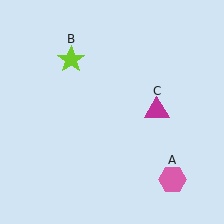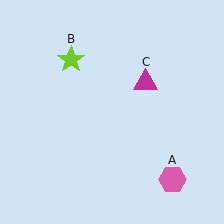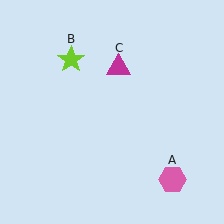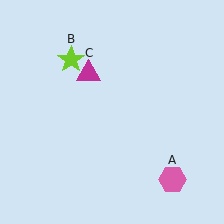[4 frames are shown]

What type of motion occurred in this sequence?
The magenta triangle (object C) rotated counterclockwise around the center of the scene.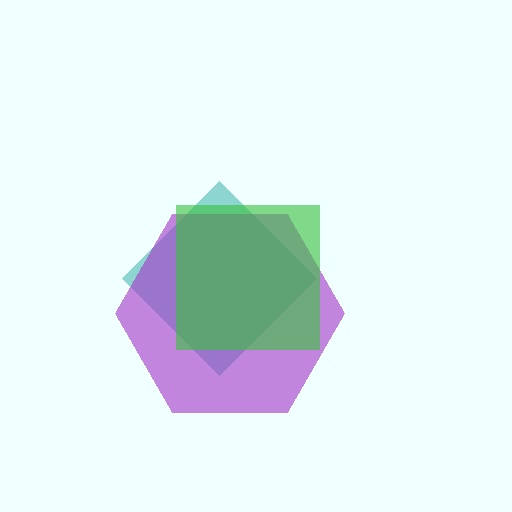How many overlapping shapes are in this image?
There are 3 overlapping shapes in the image.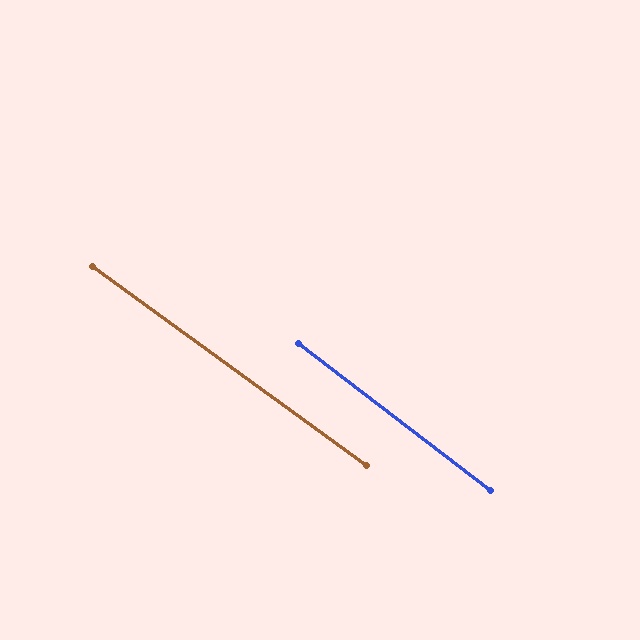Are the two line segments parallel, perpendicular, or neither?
Parallel — their directions differ by only 1.4°.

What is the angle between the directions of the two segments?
Approximately 1 degree.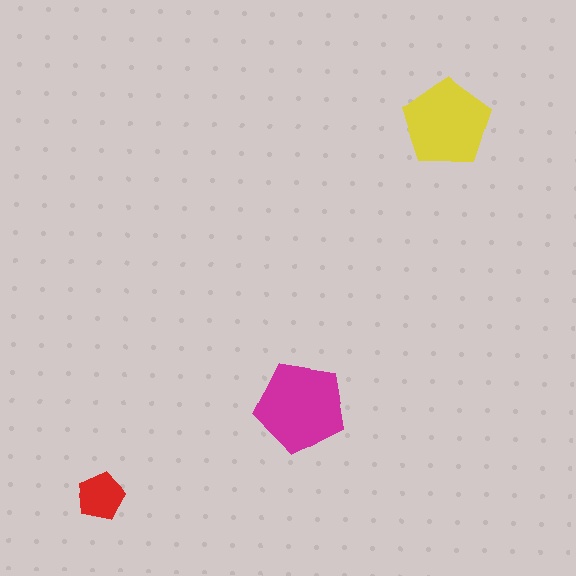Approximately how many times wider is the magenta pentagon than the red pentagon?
About 2 times wider.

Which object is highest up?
The yellow pentagon is topmost.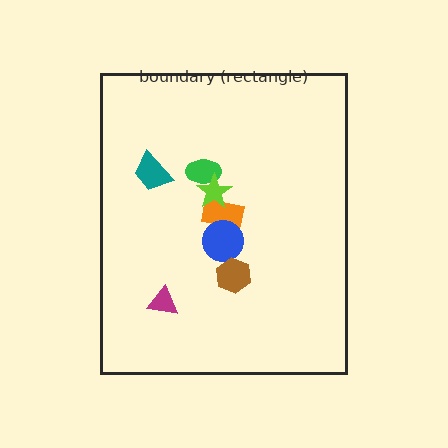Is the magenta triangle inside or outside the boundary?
Inside.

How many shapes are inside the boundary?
7 inside, 0 outside.